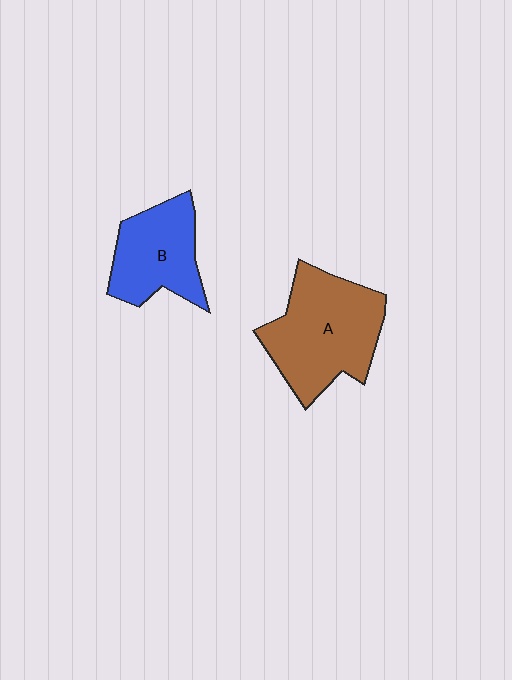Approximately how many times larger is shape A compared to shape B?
Approximately 1.4 times.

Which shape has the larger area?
Shape A (brown).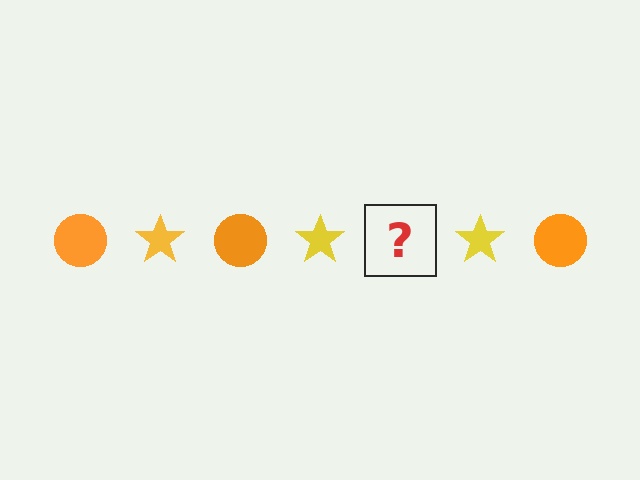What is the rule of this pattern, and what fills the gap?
The rule is that the pattern alternates between orange circle and yellow star. The gap should be filled with an orange circle.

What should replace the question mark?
The question mark should be replaced with an orange circle.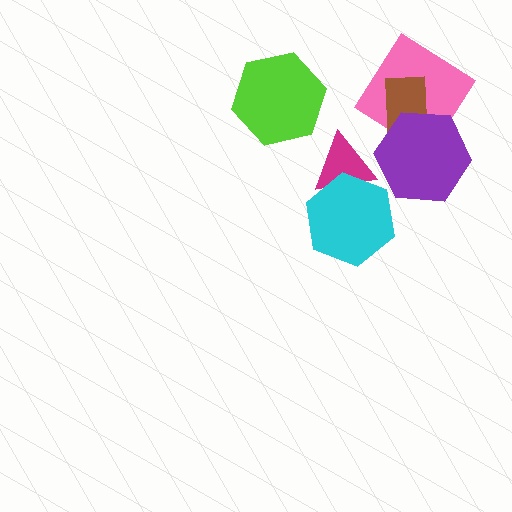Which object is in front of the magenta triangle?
The cyan hexagon is in front of the magenta triangle.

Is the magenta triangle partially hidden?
Yes, it is partially covered by another shape.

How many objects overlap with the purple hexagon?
2 objects overlap with the purple hexagon.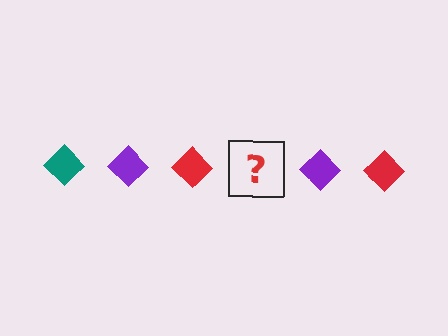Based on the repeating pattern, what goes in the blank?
The blank should be a teal diamond.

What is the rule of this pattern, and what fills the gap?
The rule is that the pattern cycles through teal, purple, red diamonds. The gap should be filled with a teal diamond.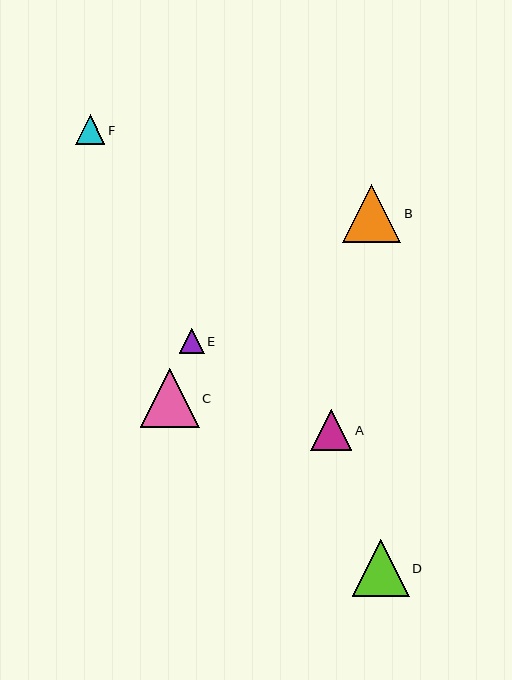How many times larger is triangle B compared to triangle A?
Triangle B is approximately 1.4 times the size of triangle A.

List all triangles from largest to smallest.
From largest to smallest: C, B, D, A, F, E.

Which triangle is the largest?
Triangle C is the largest with a size of approximately 59 pixels.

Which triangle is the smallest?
Triangle E is the smallest with a size of approximately 25 pixels.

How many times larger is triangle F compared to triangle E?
Triangle F is approximately 1.2 times the size of triangle E.